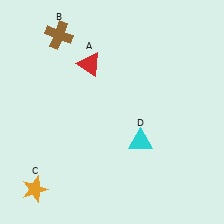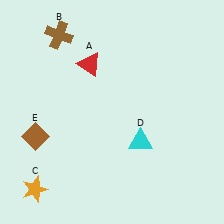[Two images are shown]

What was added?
A brown diamond (E) was added in Image 2.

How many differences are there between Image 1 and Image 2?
There is 1 difference between the two images.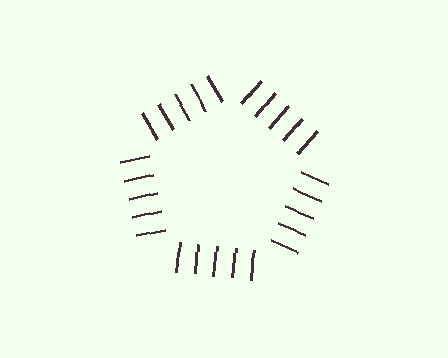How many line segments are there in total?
25 — 5 along each of the 5 edges.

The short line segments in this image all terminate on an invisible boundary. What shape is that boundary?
An illusory pentagon — the line segments terminate on its edges but no continuous stroke is drawn.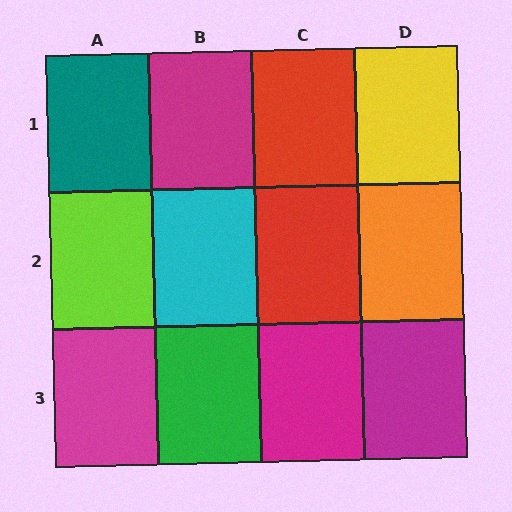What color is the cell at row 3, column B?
Green.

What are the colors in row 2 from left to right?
Lime, cyan, red, orange.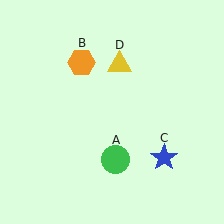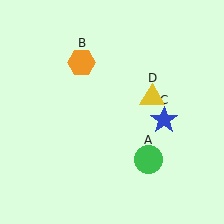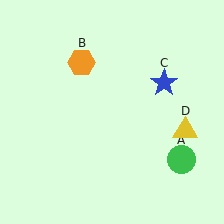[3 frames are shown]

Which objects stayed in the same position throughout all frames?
Orange hexagon (object B) remained stationary.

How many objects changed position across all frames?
3 objects changed position: green circle (object A), blue star (object C), yellow triangle (object D).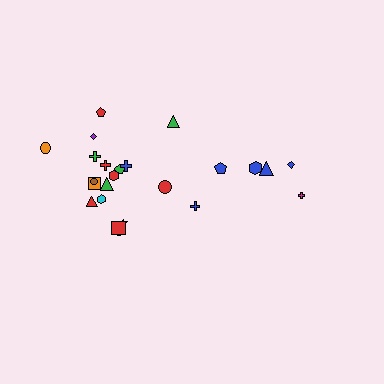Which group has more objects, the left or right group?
The left group.